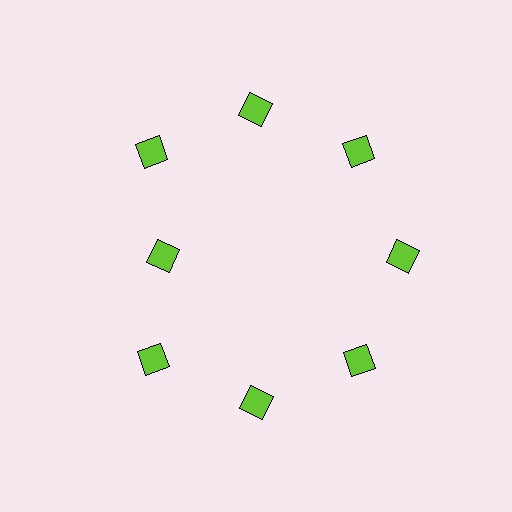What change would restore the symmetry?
The symmetry would be restored by moving it outward, back onto the ring so that all 8 diamonds sit at equal angles and equal distance from the center.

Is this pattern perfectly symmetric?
No. The 8 lime diamonds are arranged in a ring, but one element near the 9 o'clock position is pulled inward toward the center, breaking the 8-fold rotational symmetry.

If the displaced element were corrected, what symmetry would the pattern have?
It would have 8-fold rotational symmetry — the pattern would map onto itself every 45 degrees.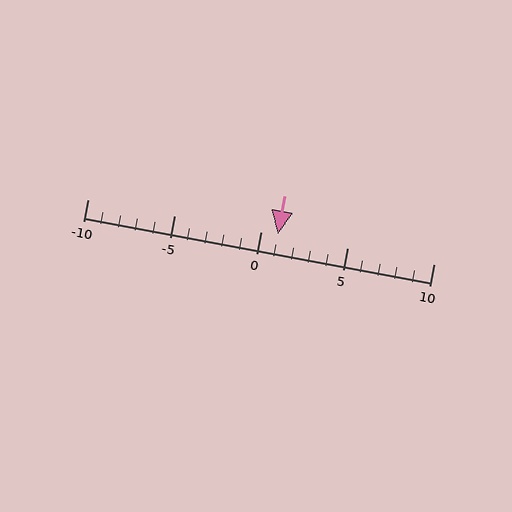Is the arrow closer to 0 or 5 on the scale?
The arrow is closer to 0.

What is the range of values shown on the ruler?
The ruler shows values from -10 to 10.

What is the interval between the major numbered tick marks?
The major tick marks are spaced 5 units apart.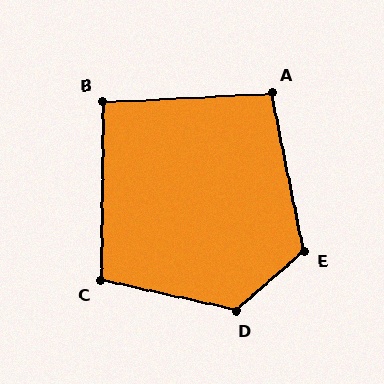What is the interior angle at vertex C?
Approximately 102 degrees (obtuse).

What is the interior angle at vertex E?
Approximately 120 degrees (obtuse).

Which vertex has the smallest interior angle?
B, at approximately 94 degrees.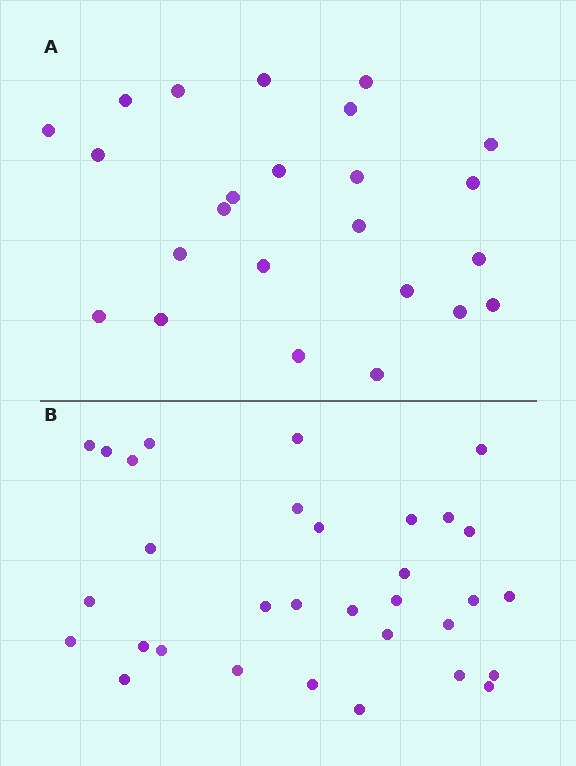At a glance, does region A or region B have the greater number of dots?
Region B (the bottom region) has more dots.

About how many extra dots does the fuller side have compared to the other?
Region B has roughly 8 or so more dots than region A.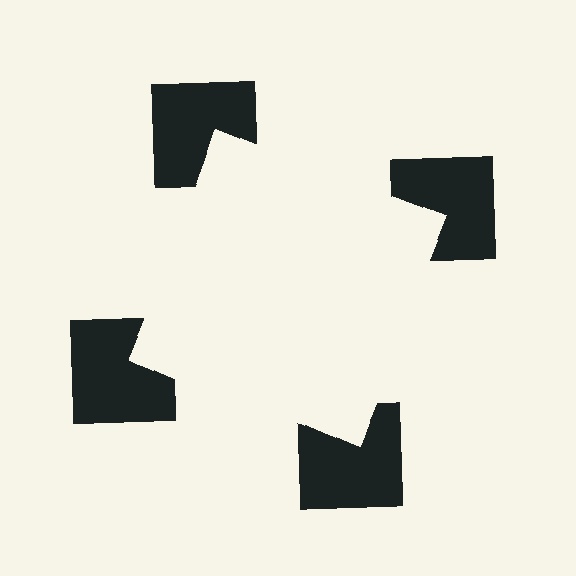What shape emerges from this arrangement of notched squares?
An illusory square — its edges are inferred from the aligned wedge cuts in the notched squares, not physically drawn.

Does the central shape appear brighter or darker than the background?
It typically appears slightly brighter than the background, even though no actual brightness change is drawn.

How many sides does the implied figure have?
4 sides.